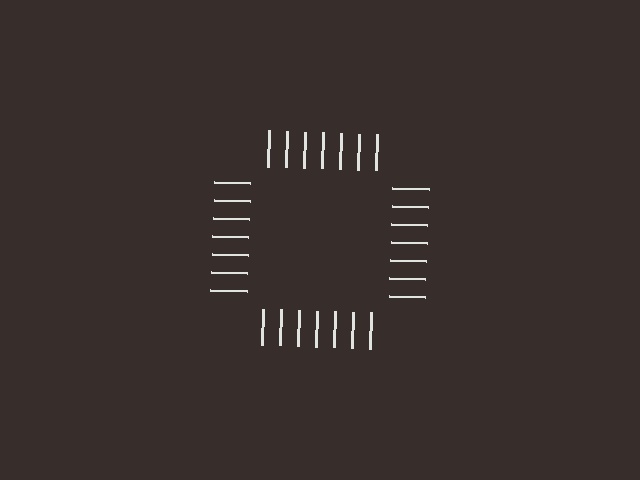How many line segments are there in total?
28 — 7 along each of the 4 edges.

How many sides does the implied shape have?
4 sides — the line-ends trace a square.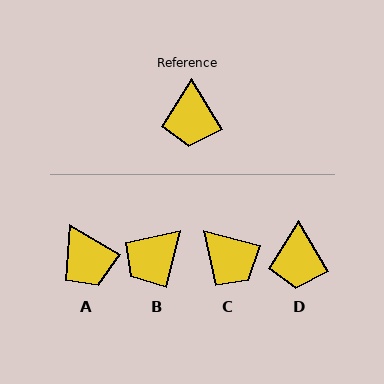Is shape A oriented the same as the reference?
No, it is off by about 28 degrees.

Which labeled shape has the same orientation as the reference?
D.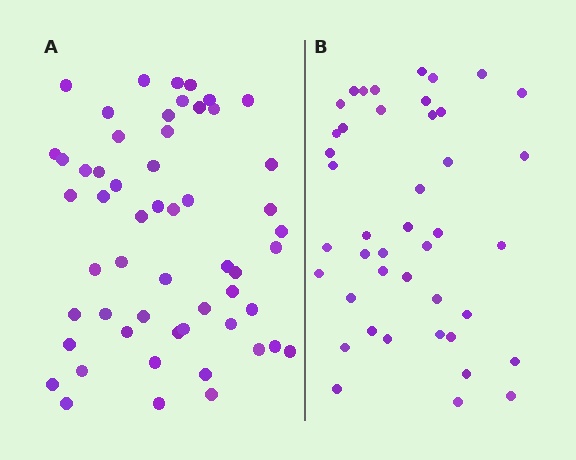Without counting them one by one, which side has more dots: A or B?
Region A (the left region) has more dots.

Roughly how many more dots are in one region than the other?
Region A has roughly 12 or so more dots than region B.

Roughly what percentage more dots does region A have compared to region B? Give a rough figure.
About 30% more.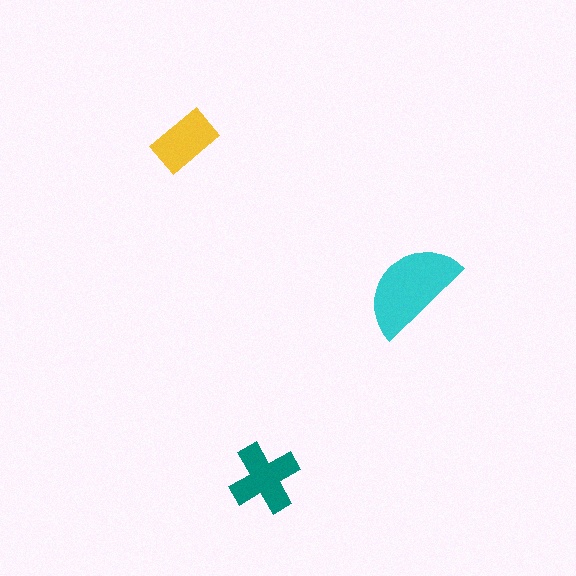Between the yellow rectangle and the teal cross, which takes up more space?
The teal cross.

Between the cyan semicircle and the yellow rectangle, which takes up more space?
The cyan semicircle.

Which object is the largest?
The cyan semicircle.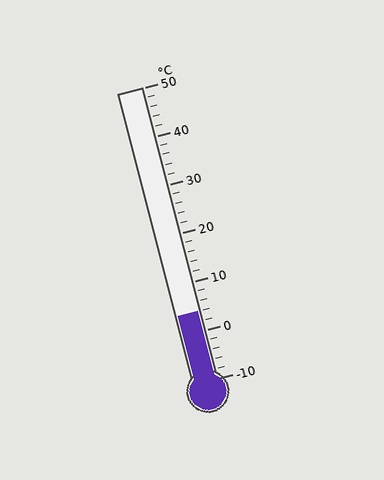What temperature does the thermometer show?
The thermometer shows approximately 4°C.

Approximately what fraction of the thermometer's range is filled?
The thermometer is filled to approximately 25% of its range.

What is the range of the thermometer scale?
The thermometer scale ranges from -10°C to 50°C.